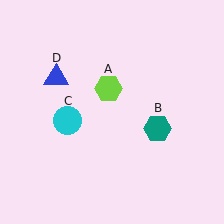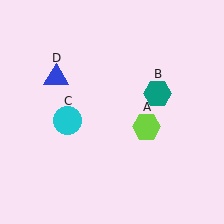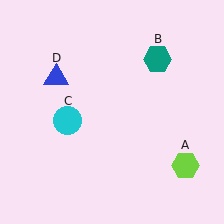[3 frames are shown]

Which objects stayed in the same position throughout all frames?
Cyan circle (object C) and blue triangle (object D) remained stationary.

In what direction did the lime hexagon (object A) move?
The lime hexagon (object A) moved down and to the right.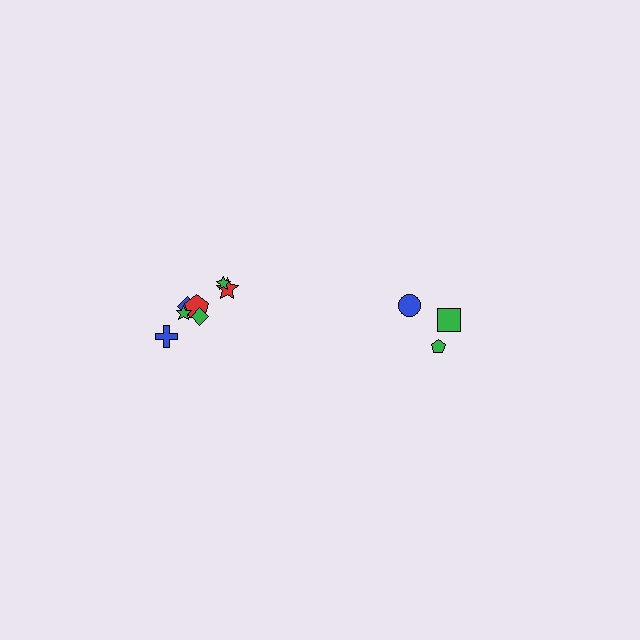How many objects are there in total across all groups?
There are 10 objects.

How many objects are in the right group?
There are 3 objects.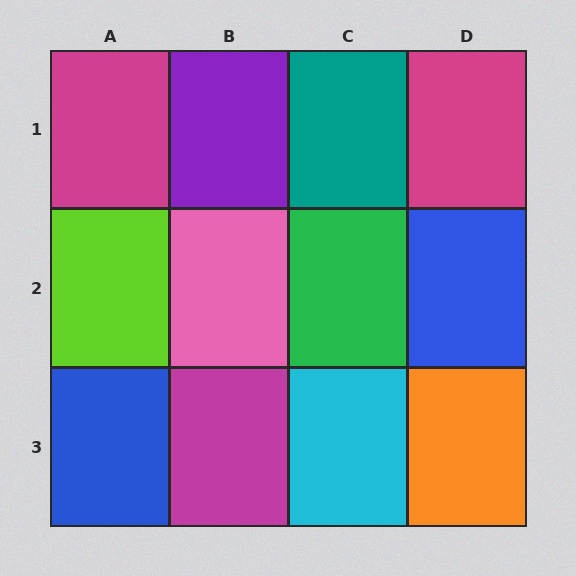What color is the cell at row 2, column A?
Lime.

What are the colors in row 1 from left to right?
Magenta, purple, teal, magenta.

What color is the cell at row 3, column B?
Magenta.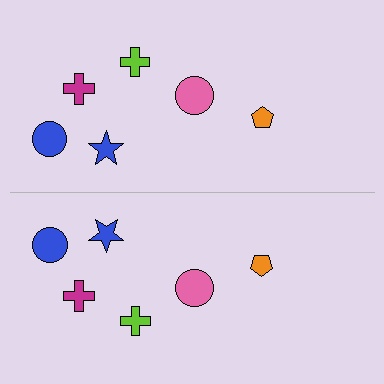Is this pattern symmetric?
Yes, this pattern has bilateral (reflection) symmetry.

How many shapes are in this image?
There are 12 shapes in this image.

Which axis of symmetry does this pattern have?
The pattern has a horizontal axis of symmetry running through the center of the image.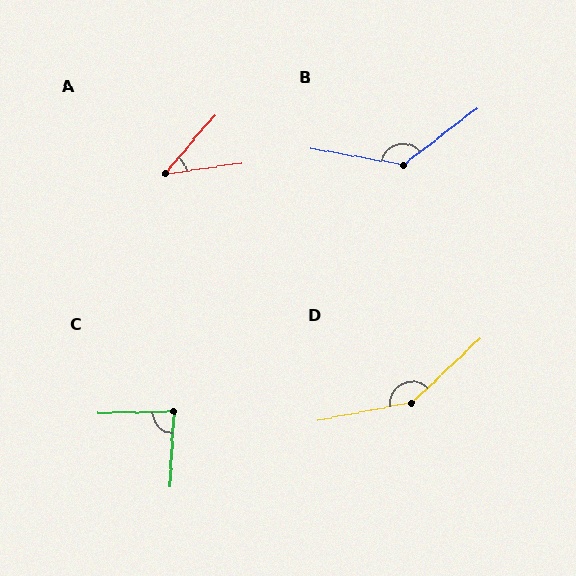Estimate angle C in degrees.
Approximately 86 degrees.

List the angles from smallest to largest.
A (41°), C (86°), B (132°), D (147°).